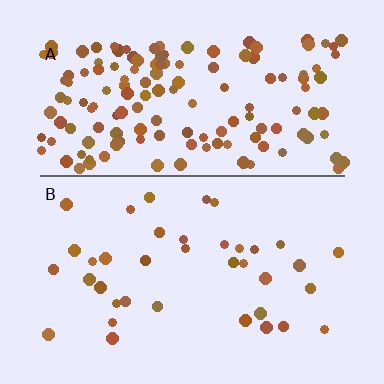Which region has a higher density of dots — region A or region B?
A (the top).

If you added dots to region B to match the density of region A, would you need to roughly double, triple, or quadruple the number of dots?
Approximately quadruple.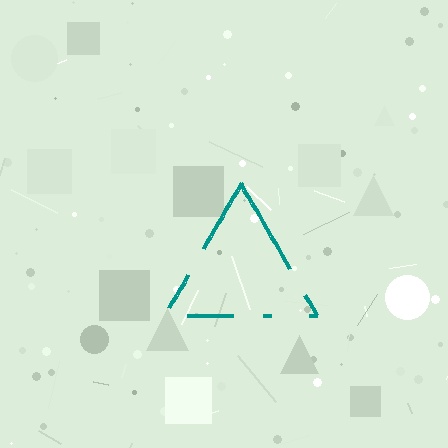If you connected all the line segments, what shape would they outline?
They would outline a triangle.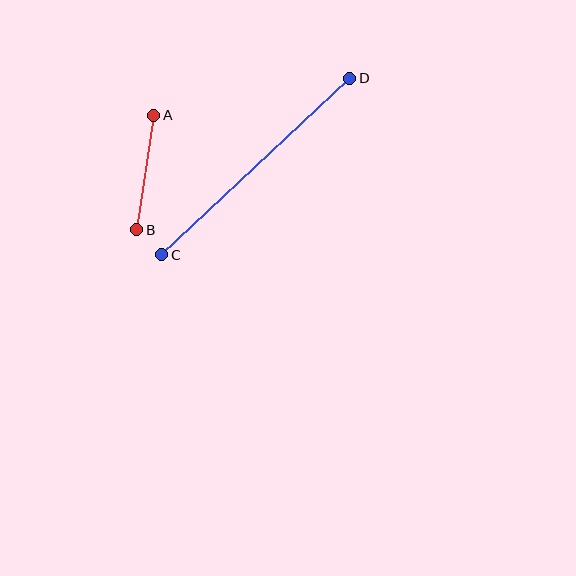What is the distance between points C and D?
The distance is approximately 258 pixels.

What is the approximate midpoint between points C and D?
The midpoint is at approximately (256, 166) pixels.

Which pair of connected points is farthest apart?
Points C and D are farthest apart.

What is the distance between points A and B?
The distance is approximately 116 pixels.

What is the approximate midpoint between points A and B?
The midpoint is at approximately (145, 173) pixels.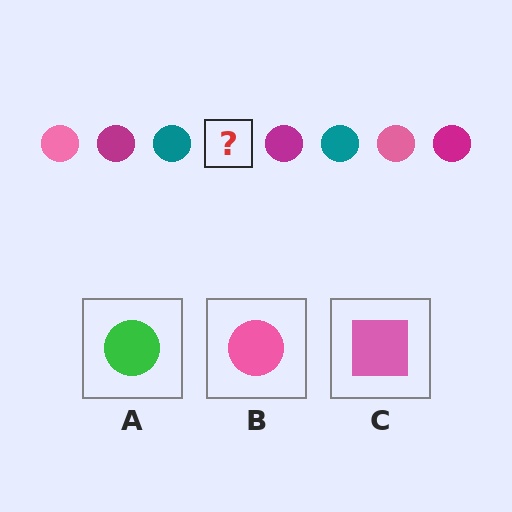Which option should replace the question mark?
Option B.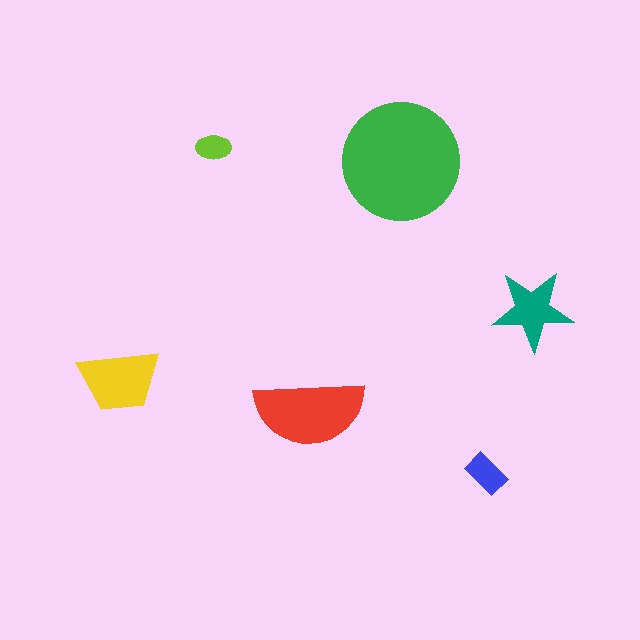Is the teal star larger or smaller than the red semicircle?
Smaller.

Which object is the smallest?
The lime ellipse.